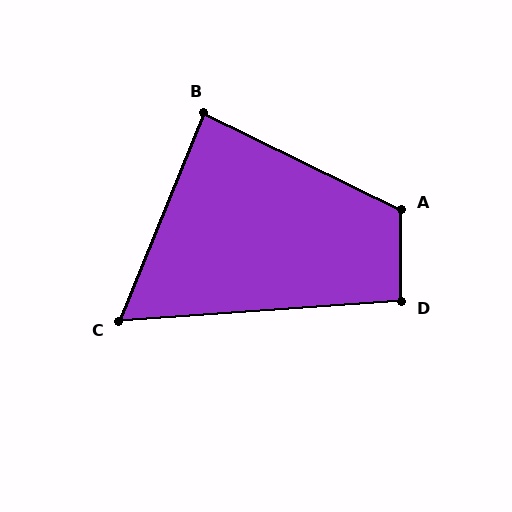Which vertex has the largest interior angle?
A, at approximately 116 degrees.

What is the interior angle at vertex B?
Approximately 86 degrees (approximately right).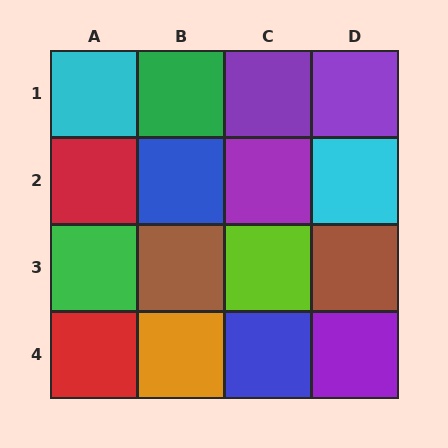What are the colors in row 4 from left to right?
Red, orange, blue, purple.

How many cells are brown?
2 cells are brown.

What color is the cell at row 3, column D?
Brown.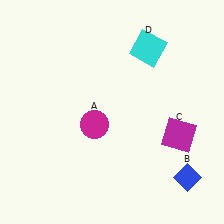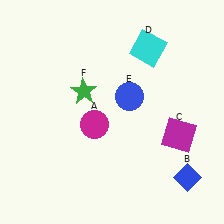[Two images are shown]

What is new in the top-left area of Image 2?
A green star (F) was added in the top-left area of Image 2.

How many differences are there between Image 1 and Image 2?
There are 2 differences between the two images.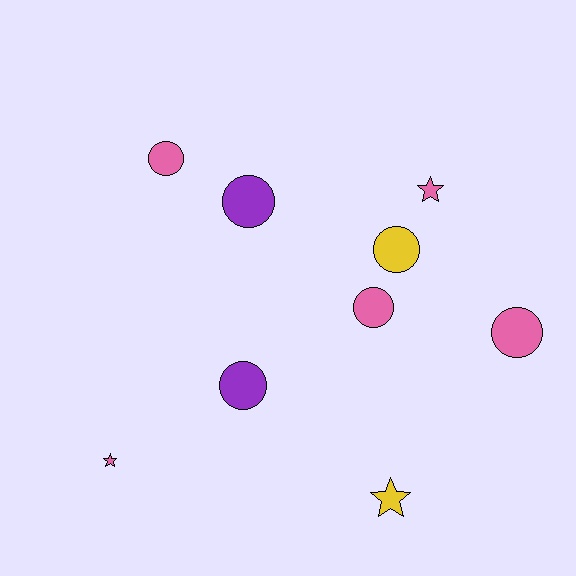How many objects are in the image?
There are 9 objects.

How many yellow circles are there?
There is 1 yellow circle.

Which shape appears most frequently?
Circle, with 6 objects.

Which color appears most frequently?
Pink, with 5 objects.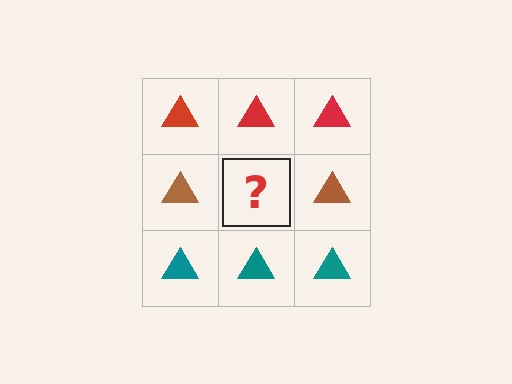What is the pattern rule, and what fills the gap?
The rule is that each row has a consistent color. The gap should be filled with a brown triangle.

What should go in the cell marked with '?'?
The missing cell should contain a brown triangle.